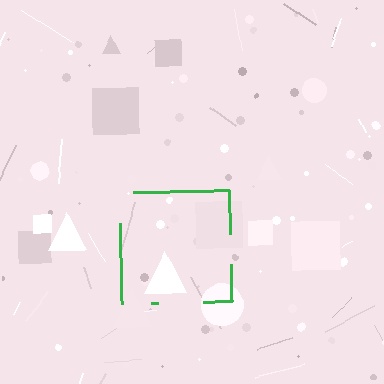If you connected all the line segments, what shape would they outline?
They would outline a square.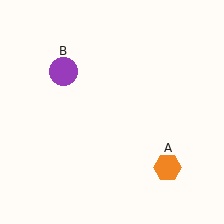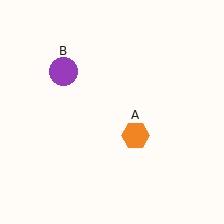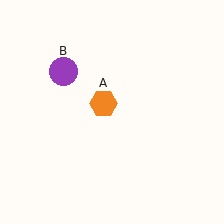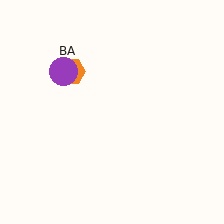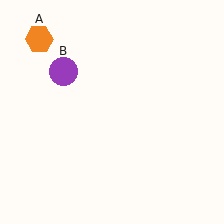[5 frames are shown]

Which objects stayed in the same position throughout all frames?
Purple circle (object B) remained stationary.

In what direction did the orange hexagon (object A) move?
The orange hexagon (object A) moved up and to the left.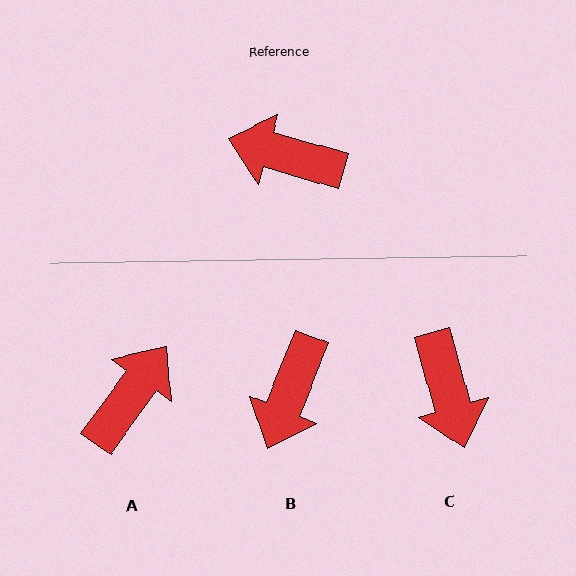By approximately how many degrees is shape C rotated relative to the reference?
Approximately 121 degrees counter-clockwise.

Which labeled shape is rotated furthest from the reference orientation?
C, about 121 degrees away.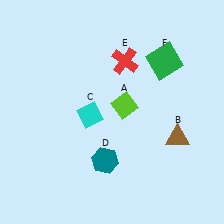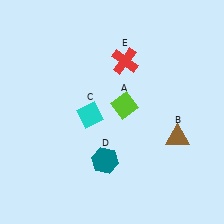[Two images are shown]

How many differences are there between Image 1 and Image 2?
There is 1 difference between the two images.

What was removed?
The green square (F) was removed in Image 2.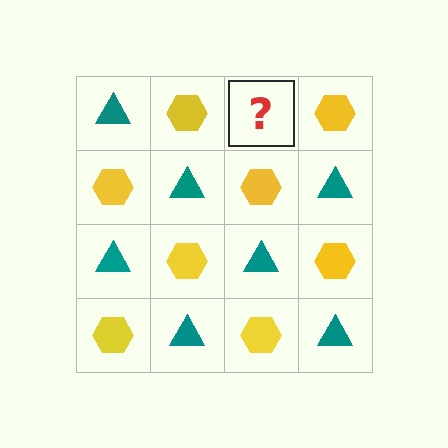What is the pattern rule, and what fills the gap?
The rule is that it alternates teal triangle and yellow hexagon in a checkerboard pattern. The gap should be filled with a teal triangle.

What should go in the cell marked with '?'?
The missing cell should contain a teal triangle.